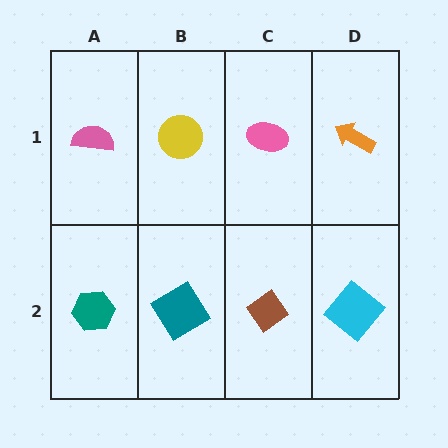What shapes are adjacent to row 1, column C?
A brown diamond (row 2, column C), a yellow circle (row 1, column B), an orange arrow (row 1, column D).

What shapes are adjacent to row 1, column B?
A teal diamond (row 2, column B), a pink semicircle (row 1, column A), a pink ellipse (row 1, column C).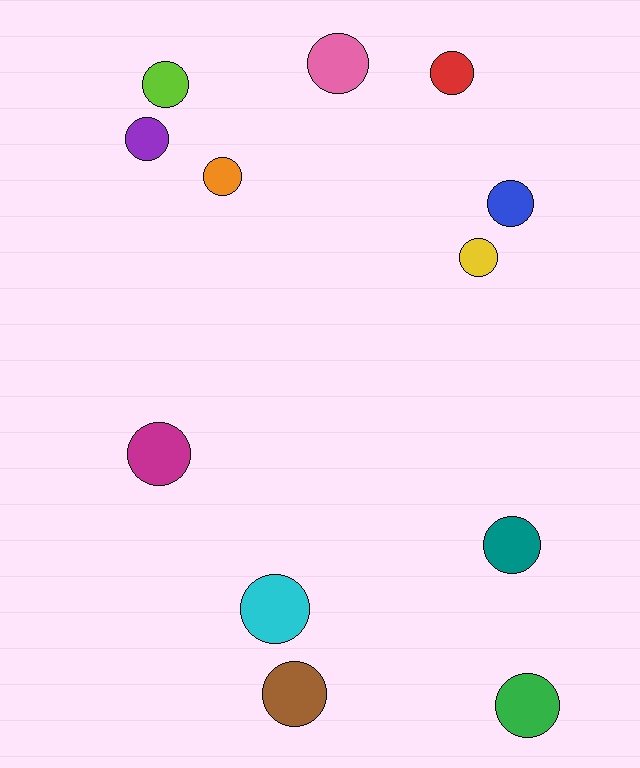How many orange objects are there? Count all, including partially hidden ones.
There is 1 orange object.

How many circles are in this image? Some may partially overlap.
There are 12 circles.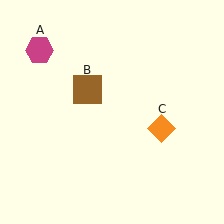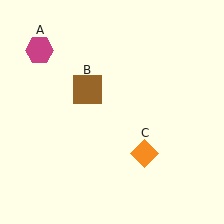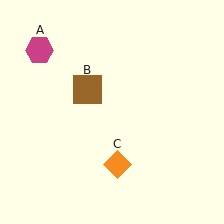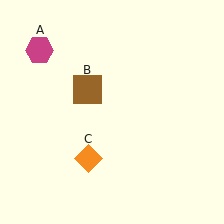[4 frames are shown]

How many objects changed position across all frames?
1 object changed position: orange diamond (object C).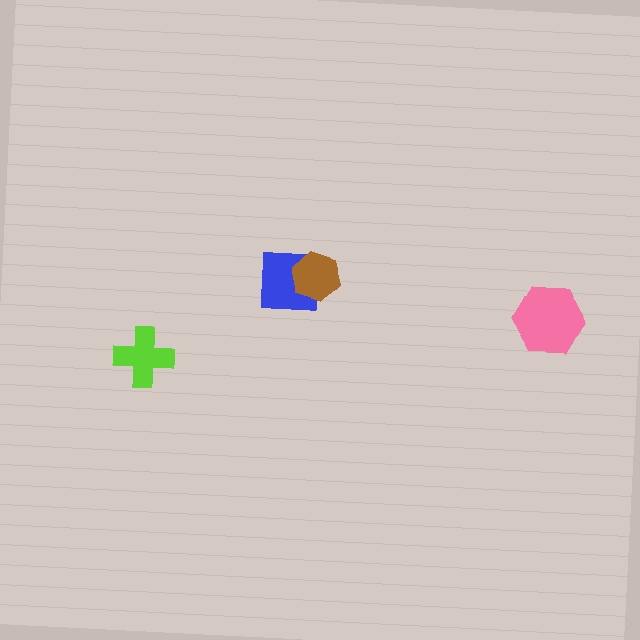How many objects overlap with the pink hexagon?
0 objects overlap with the pink hexagon.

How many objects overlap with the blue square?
1 object overlaps with the blue square.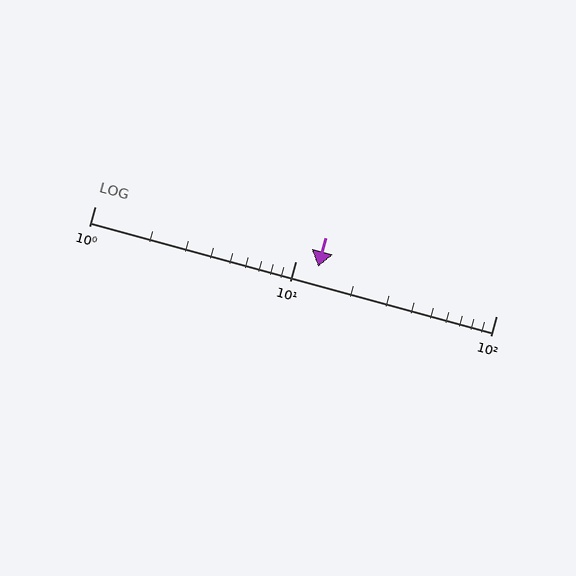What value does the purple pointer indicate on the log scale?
The pointer indicates approximately 13.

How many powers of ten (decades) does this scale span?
The scale spans 2 decades, from 1 to 100.